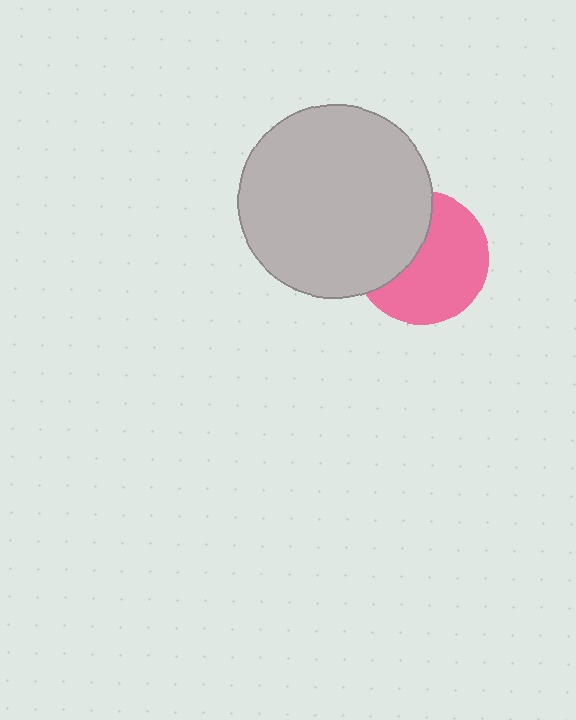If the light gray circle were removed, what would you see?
You would see the complete pink circle.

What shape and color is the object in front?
The object in front is a light gray circle.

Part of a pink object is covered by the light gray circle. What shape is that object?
It is a circle.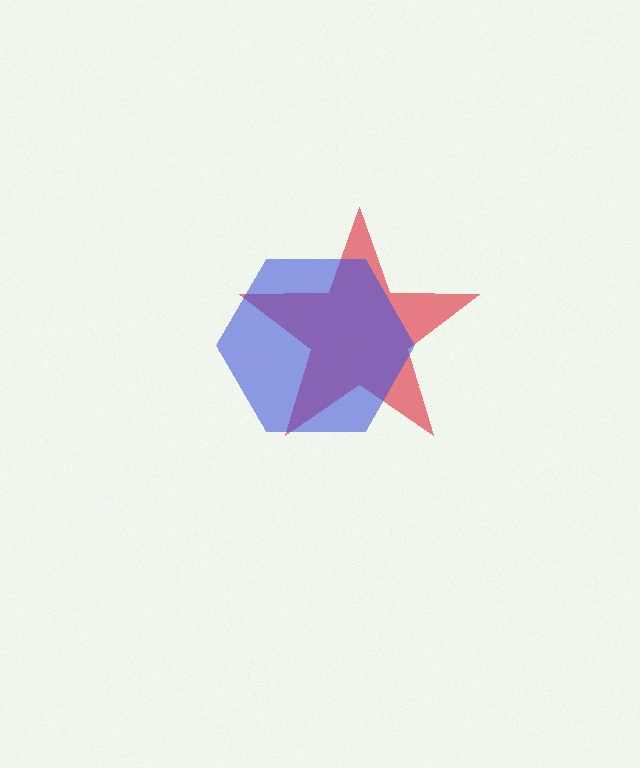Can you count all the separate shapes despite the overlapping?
Yes, there are 2 separate shapes.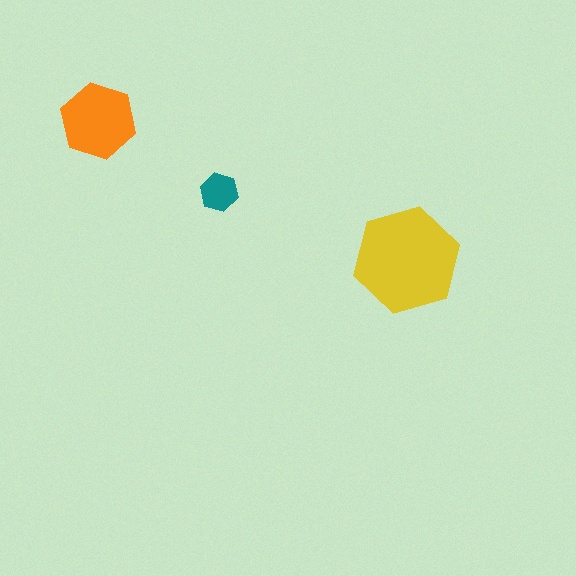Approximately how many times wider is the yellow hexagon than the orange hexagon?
About 1.5 times wider.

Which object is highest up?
The orange hexagon is topmost.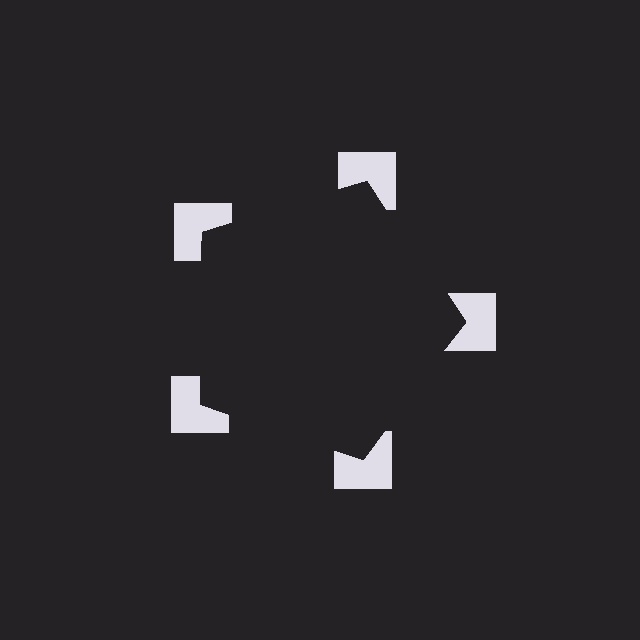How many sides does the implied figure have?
5 sides.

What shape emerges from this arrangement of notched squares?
An illusory pentagon — its edges are inferred from the aligned wedge cuts in the notched squares, not physically drawn.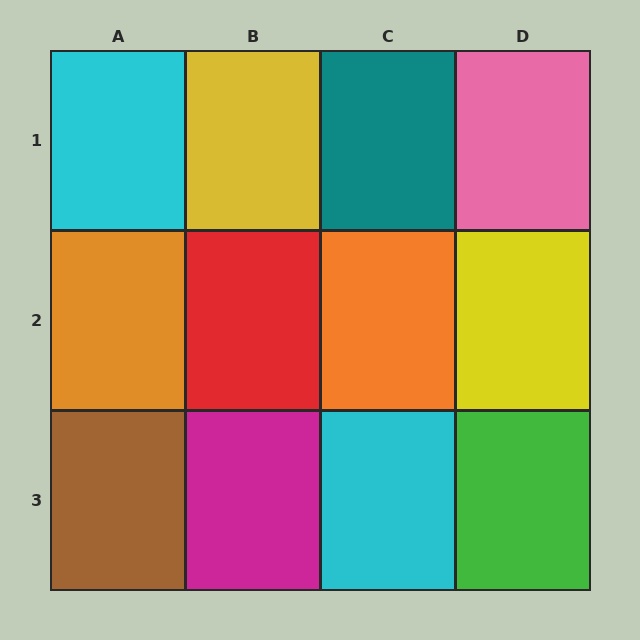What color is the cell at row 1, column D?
Pink.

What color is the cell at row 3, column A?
Brown.